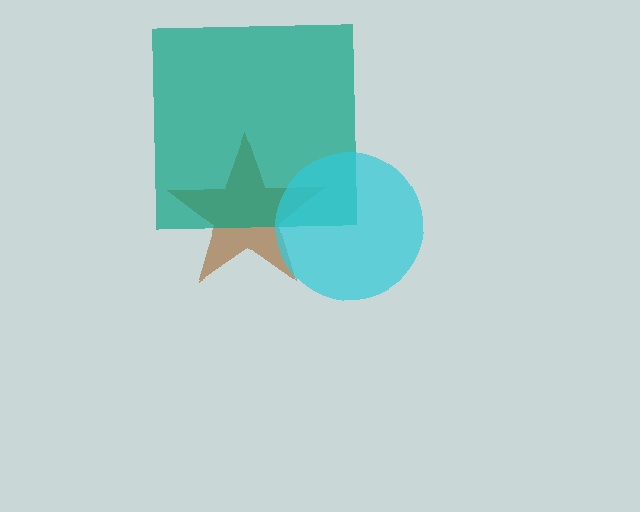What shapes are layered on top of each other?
The layered shapes are: a brown star, a teal square, a cyan circle.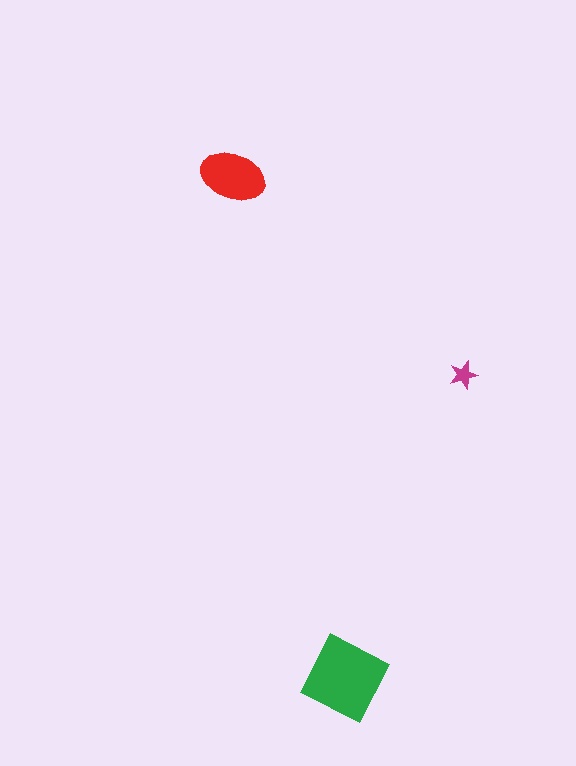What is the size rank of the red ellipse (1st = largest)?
2nd.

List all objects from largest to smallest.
The green diamond, the red ellipse, the magenta star.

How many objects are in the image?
There are 3 objects in the image.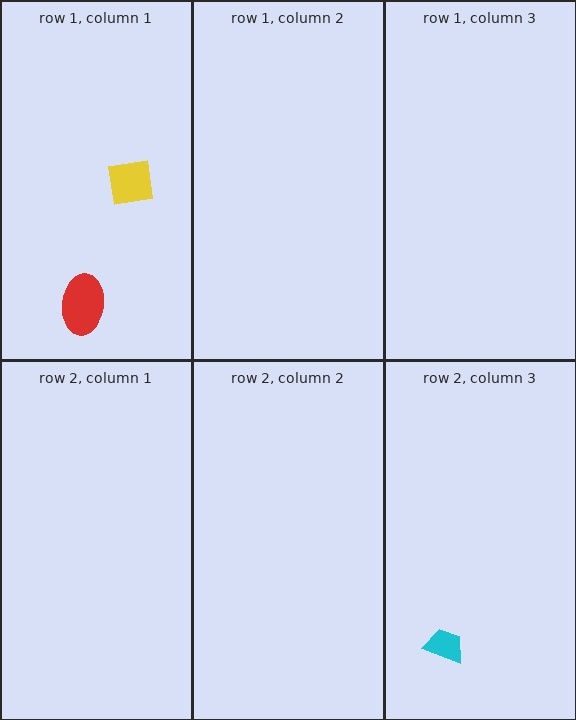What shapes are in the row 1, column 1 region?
The yellow square, the red ellipse.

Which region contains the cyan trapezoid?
The row 2, column 3 region.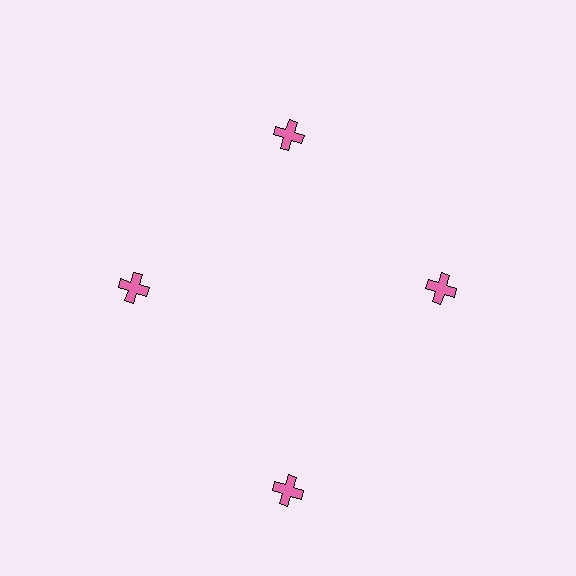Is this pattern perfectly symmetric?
No. The 4 pink crosses are arranged in a ring, but one element near the 6 o'clock position is pushed outward from the center, breaking the 4-fold rotational symmetry.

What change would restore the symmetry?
The symmetry would be restored by moving it inward, back onto the ring so that all 4 crosses sit at equal angles and equal distance from the center.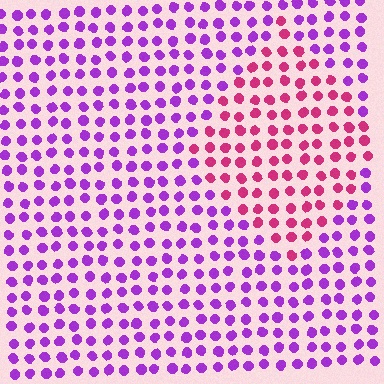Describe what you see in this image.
The image is filled with small purple elements in a uniform arrangement. A diamond-shaped region is visible where the elements are tinted to a slightly different hue, forming a subtle color boundary.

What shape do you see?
I see a diamond.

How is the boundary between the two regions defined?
The boundary is defined purely by a slight shift in hue (about 48 degrees). Spacing, size, and orientation are identical on both sides.